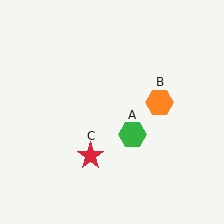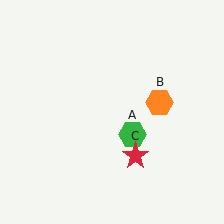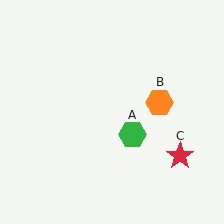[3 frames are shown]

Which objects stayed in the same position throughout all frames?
Green hexagon (object A) and orange hexagon (object B) remained stationary.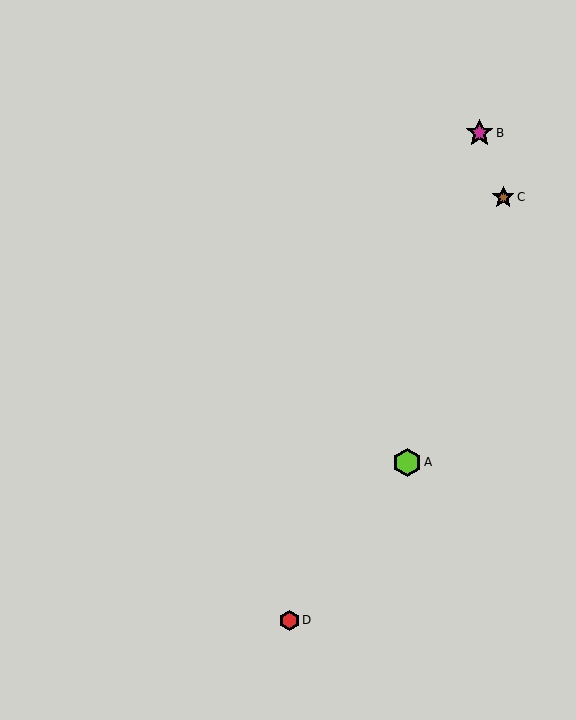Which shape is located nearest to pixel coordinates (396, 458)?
The lime hexagon (labeled A) at (407, 462) is nearest to that location.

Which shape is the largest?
The lime hexagon (labeled A) is the largest.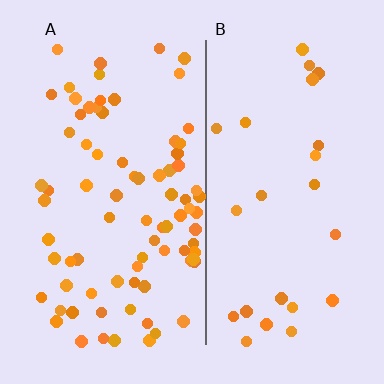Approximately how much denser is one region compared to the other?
Approximately 3.2× — region A over region B.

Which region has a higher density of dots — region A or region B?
A (the left).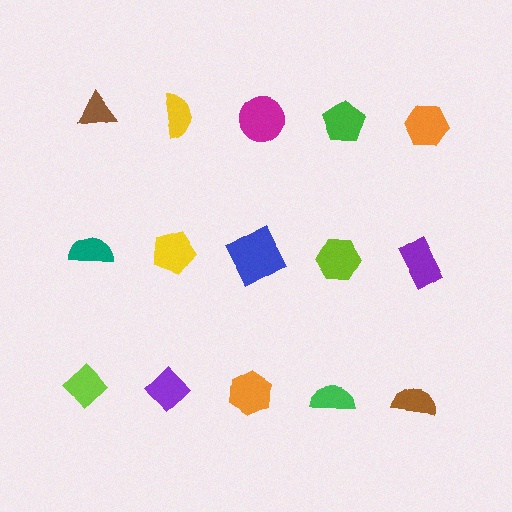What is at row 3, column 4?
A green semicircle.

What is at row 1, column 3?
A magenta circle.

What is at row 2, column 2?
A yellow pentagon.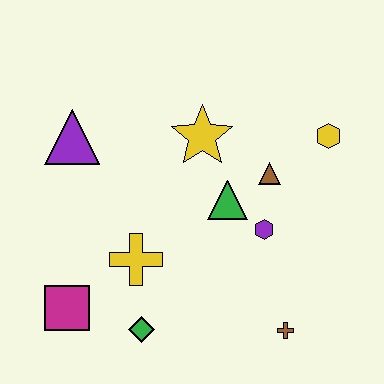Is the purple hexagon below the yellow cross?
No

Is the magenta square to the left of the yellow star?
Yes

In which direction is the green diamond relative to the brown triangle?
The green diamond is below the brown triangle.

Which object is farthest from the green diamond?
The yellow hexagon is farthest from the green diamond.